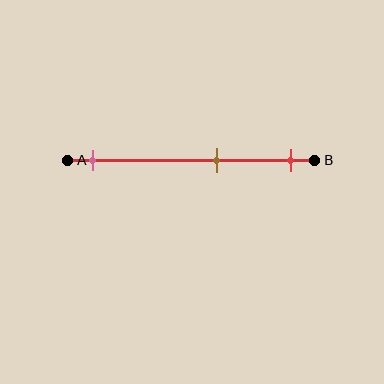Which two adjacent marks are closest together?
The brown and red marks are the closest adjacent pair.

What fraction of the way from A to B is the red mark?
The red mark is approximately 90% (0.9) of the way from A to B.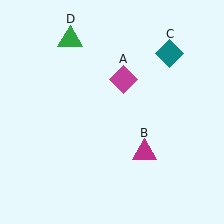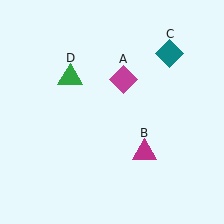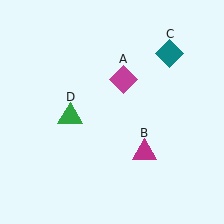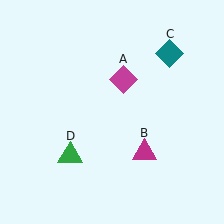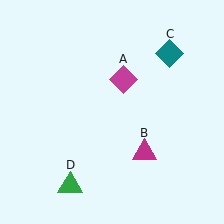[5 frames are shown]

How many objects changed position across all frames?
1 object changed position: green triangle (object D).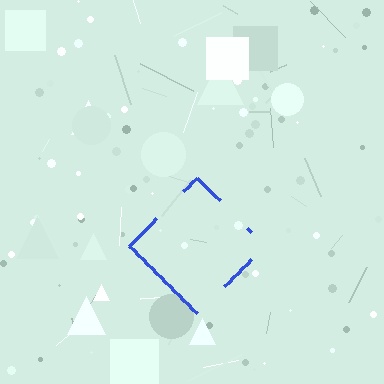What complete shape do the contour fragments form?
The contour fragments form a diamond.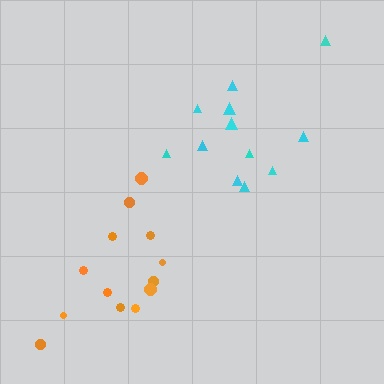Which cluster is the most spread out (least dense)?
Orange.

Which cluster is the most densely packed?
Cyan.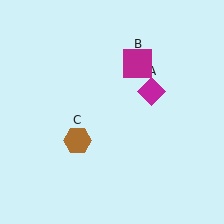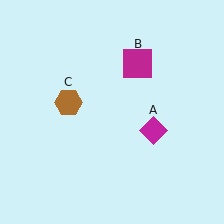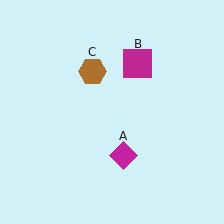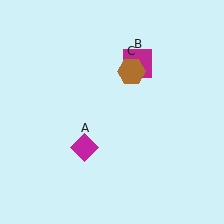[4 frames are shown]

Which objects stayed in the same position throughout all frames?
Magenta square (object B) remained stationary.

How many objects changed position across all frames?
2 objects changed position: magenta diamond (object A), brown hexagon (object C).